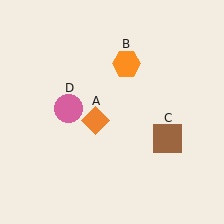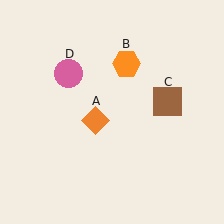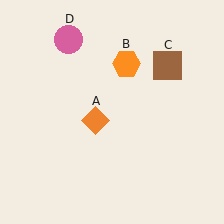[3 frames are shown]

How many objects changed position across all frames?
2 objects changed position: brown square (object C), pink circle (object D).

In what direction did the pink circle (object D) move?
The pink circle (object D) moved up.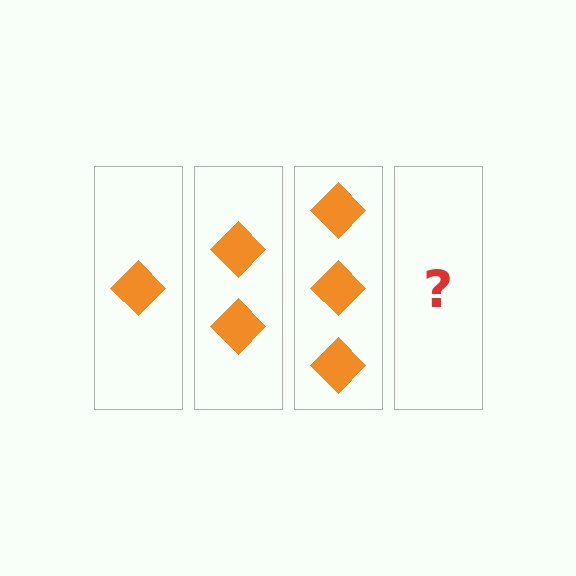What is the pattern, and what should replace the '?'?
The pattern is that each step adds one more diamond. The '?' should be 4 diamonds.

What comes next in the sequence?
The next element should be 4 diamonds.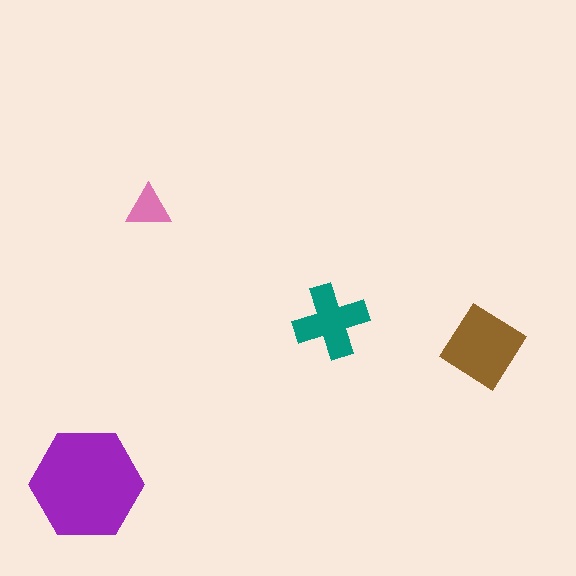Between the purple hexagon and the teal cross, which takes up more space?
The purple hexagon.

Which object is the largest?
The purple hexagon.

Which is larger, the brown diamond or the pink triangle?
The brown diamond.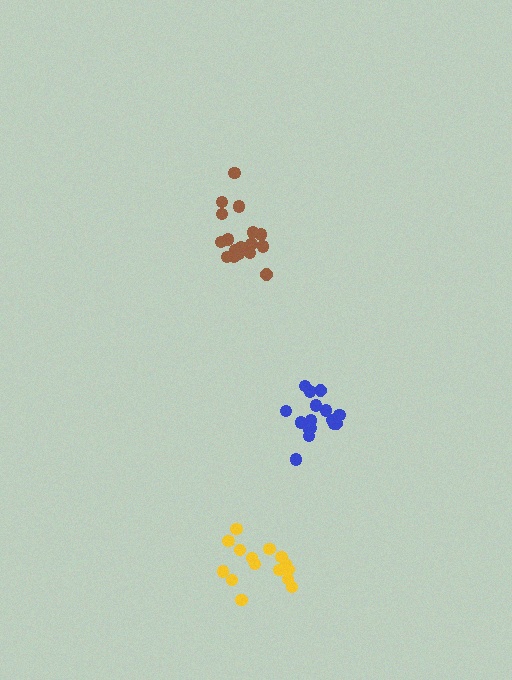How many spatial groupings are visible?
There are 3 spatial groupings.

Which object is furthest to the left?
The brown cluster is leftmost.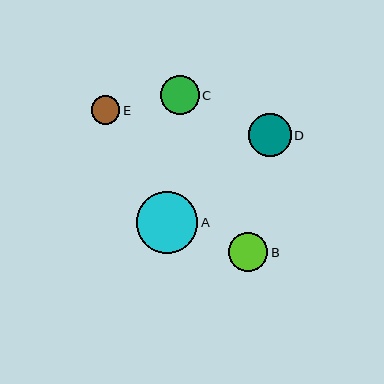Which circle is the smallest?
Circle E is the smallest with a size of approximately 28 pixels.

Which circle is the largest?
Circle A is the largest with a size of approximately 62 pixels.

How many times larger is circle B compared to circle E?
Circle B is approximately 1.4 times the size of circle E.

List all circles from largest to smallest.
From largest to smallest: A, D, C, B, E.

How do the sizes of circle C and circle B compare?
Circle C and circle B are approximately the same size.